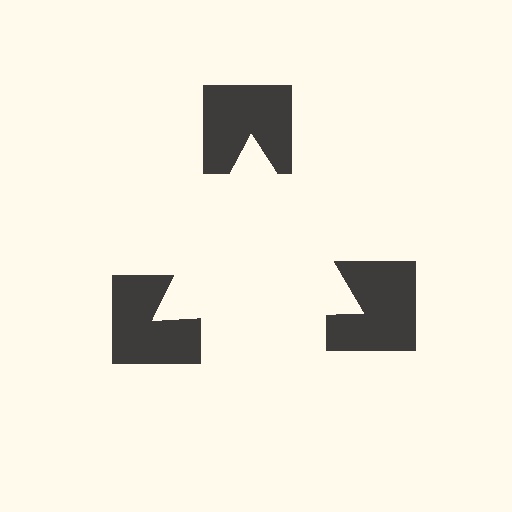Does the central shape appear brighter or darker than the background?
It typically appears slightly brighter than the background, even though no actual brightness change is drawn.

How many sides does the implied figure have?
3 sides.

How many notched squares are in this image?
There are 3 — one at each vertex of the illusory triangle.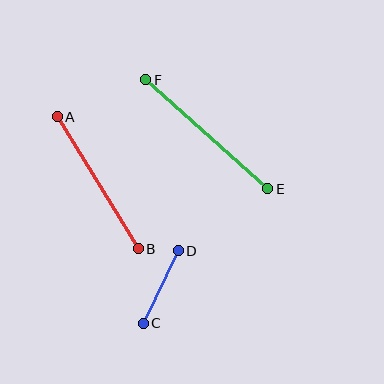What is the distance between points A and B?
The distance is approximately 155 pixels.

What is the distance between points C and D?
The distance is approximately 80 pixels.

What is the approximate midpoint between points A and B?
The midpoint is at approximately (98, 183) pixels.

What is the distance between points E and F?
The distance is approximately 164 pixels.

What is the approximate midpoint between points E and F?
The midpoint is at approximately (207, 134) pixels.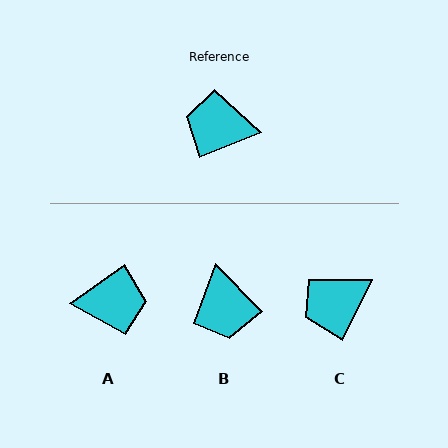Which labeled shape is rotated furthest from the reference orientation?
A, about 167 degrees away.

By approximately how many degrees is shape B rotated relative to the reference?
Approximately 113 degrees counter-clockwise.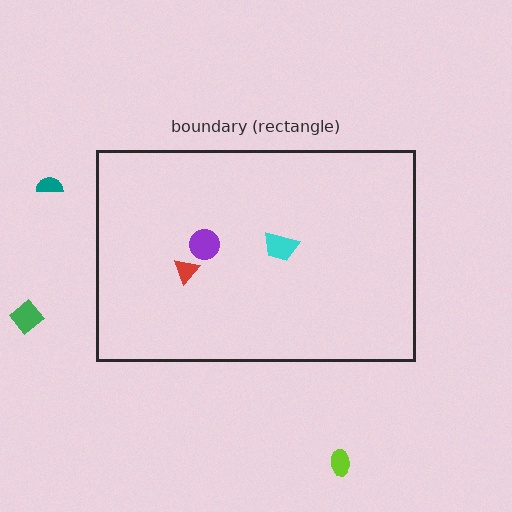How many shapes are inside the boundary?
3 inside, 3 outside.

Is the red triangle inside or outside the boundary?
Inside.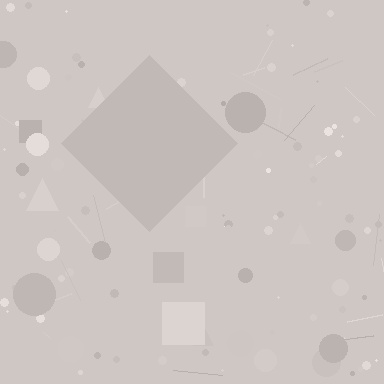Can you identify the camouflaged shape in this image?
The camouflaged shape is a diamond.